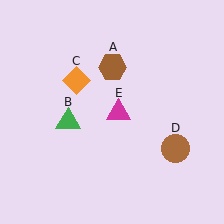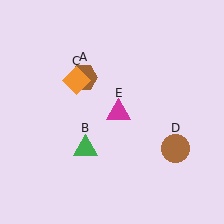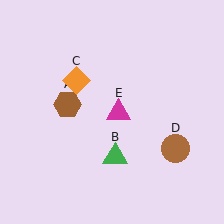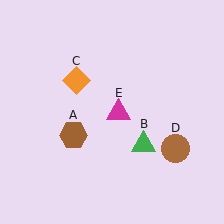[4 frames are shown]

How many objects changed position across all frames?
2 objects changed position: brown hexagon (object A), green triangle (object B).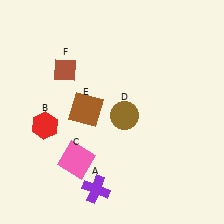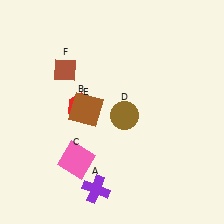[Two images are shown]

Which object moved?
The red hexagon (B) moved right.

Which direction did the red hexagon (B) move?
The red hexagon (B) moved right.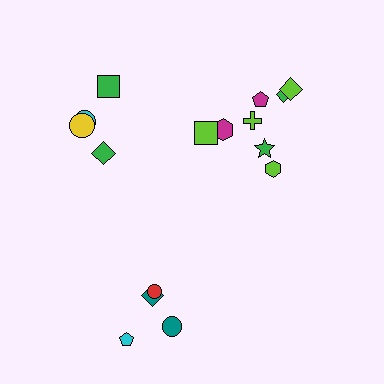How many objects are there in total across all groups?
There are 16 objects.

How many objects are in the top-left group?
There are 4 objects.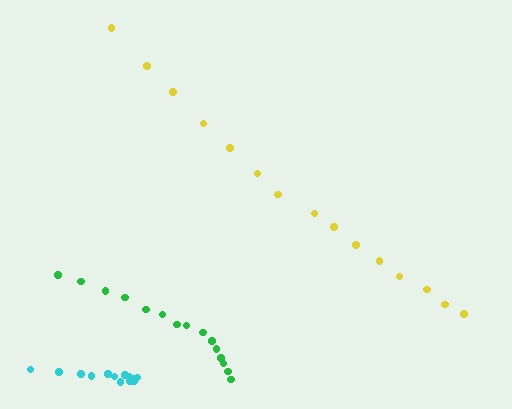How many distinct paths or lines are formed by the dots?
There are 3 distinct paths.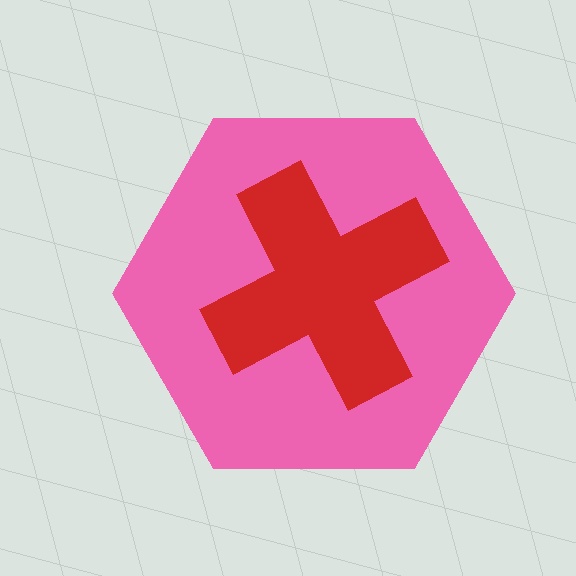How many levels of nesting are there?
2.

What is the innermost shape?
The red cross.